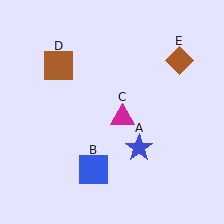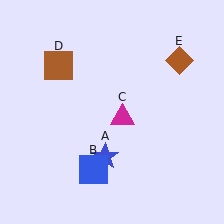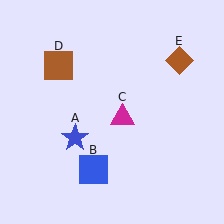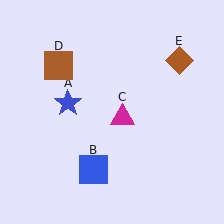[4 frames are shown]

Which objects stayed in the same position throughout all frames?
Blue square (object B) and magenta triangle (object C) and brown square (object D) and brown diamond (object E) remained stationary.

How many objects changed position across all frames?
1 object changed position: blue star (object A).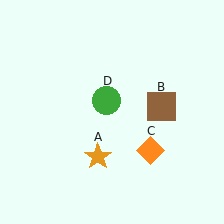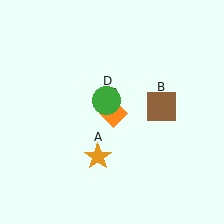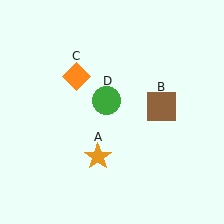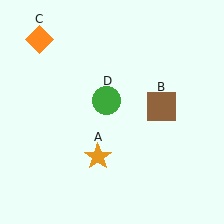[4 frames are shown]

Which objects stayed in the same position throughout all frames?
Orange star (object A) and brown square (object B) and green circle (object D) remained stationary.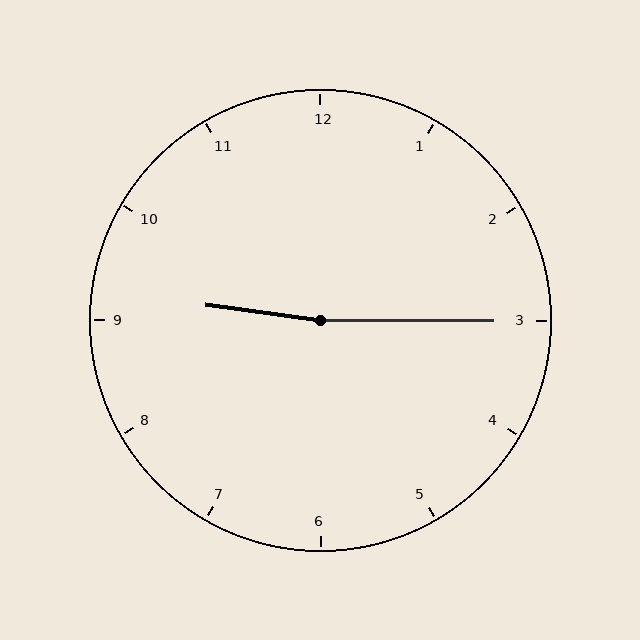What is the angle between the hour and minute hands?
Approximately 172 degrees.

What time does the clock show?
9:15.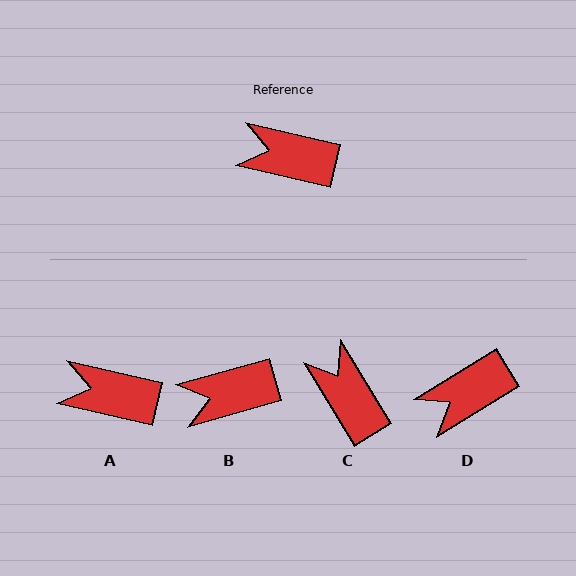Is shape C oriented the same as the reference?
No, it is off by about 46 degrees.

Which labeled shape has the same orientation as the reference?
A.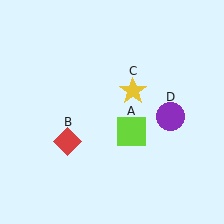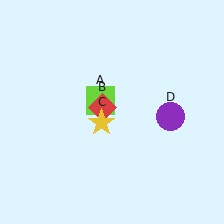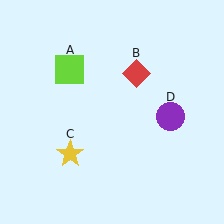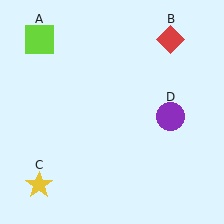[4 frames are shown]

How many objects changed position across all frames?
3 objects changed position: lime square (object A), red diamond (object B), yellow star (object C).